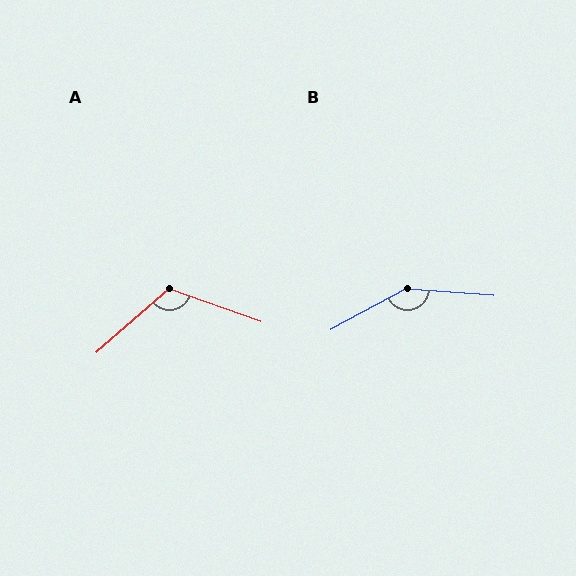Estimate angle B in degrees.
Approximately 148 degrees.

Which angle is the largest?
B, at approximately 148 degrees.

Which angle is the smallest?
A, at approximately 119 degrees.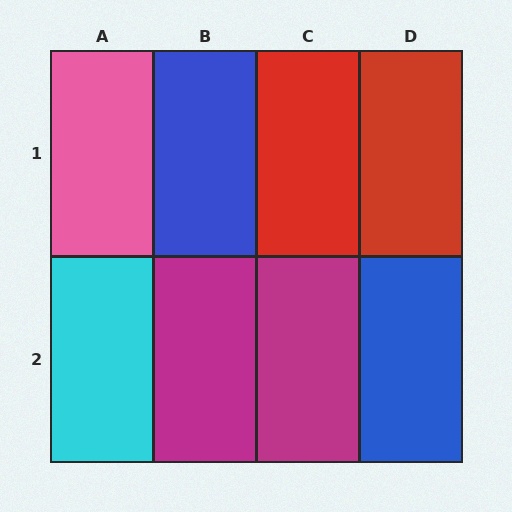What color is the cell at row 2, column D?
Blue.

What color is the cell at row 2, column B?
Magenta.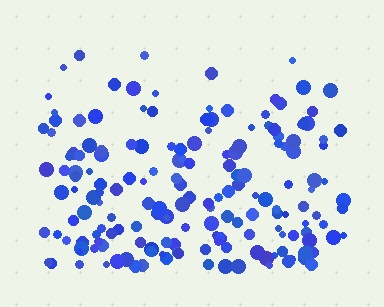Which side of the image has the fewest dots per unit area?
The top.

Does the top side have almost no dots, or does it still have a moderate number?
Still a moderate number, just noticeably fewer than the bottom.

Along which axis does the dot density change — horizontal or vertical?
Vertical.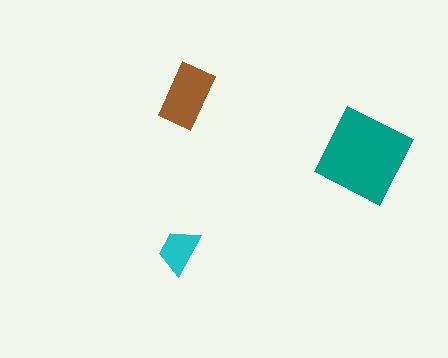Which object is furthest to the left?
The cyan trapezoid is leftmost.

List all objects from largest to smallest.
The teal diamond, the brown rectangle, the cyan trapezoid.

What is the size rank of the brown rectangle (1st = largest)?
2nd.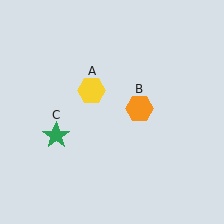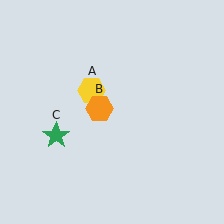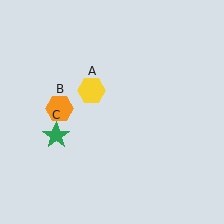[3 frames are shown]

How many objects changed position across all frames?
1 object changed position: orange hexagon (object B).